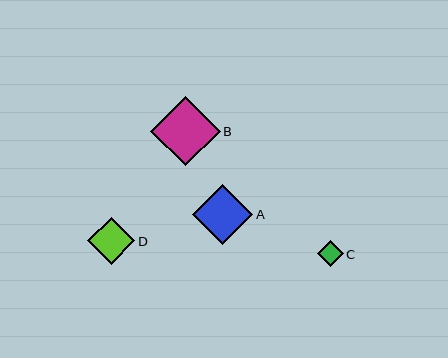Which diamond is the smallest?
Diamond C is the smallest with a size of approximately 25 pixels.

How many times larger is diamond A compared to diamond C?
Diamond A is approximately 2.4 times the size of diamond C.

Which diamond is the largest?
Diamond B is the largest with a size of approximately 69 pixels.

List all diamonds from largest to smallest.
From largest to smallest: B, A, D, C.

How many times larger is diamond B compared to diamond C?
Diamond B is approximately 2.7 times the size of diamond C.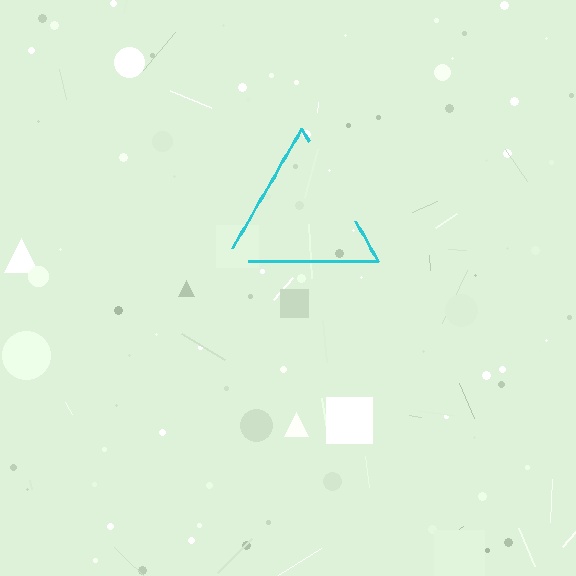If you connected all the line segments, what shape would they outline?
They would outline a triangle.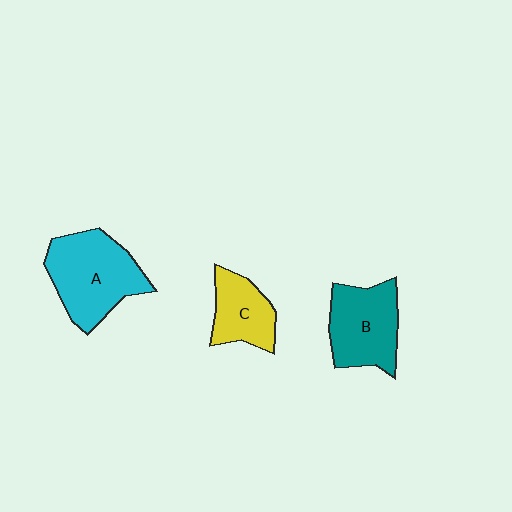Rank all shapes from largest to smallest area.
From largest to smallest: A (cyan), B (teal), C (yellow).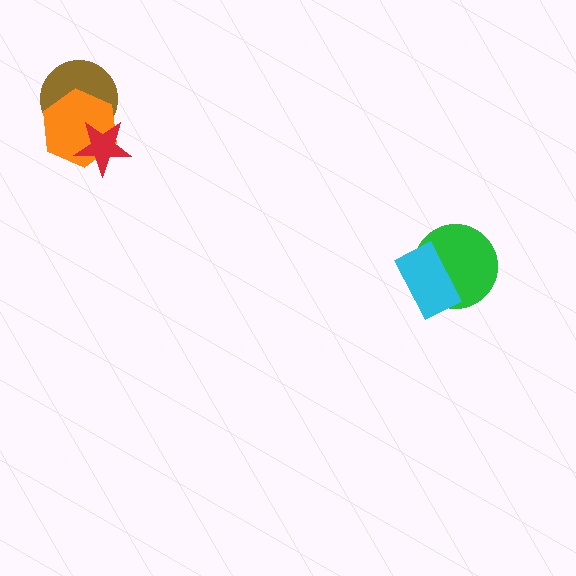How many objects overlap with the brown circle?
2 objects overlap with the brown circle.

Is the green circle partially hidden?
Yes, it is partially covered by another shape.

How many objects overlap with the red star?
2 objects overlap with the red star.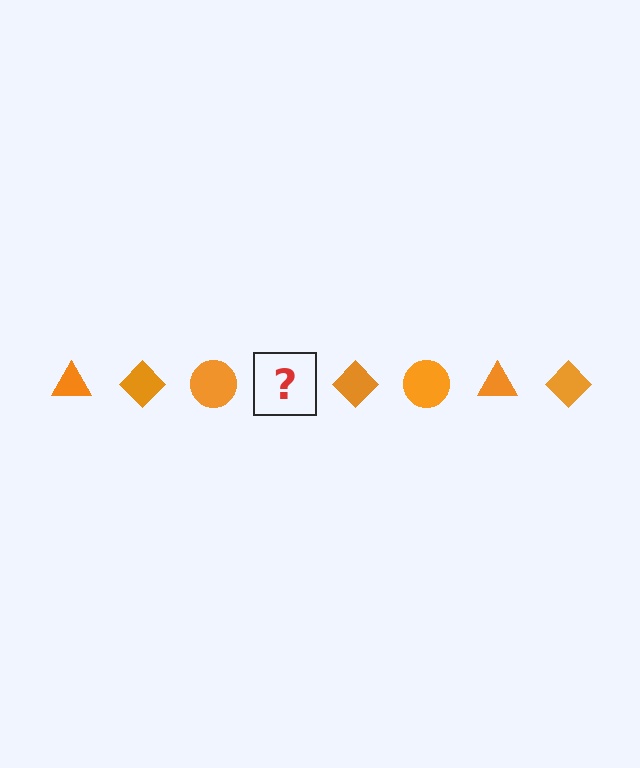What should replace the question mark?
The question mark should be replaced with an orange triangle.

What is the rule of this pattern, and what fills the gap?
The rule is that the pattern cycles through triangle, diamond, circle shapes in orange. The gap should be filled with an orange triangle.